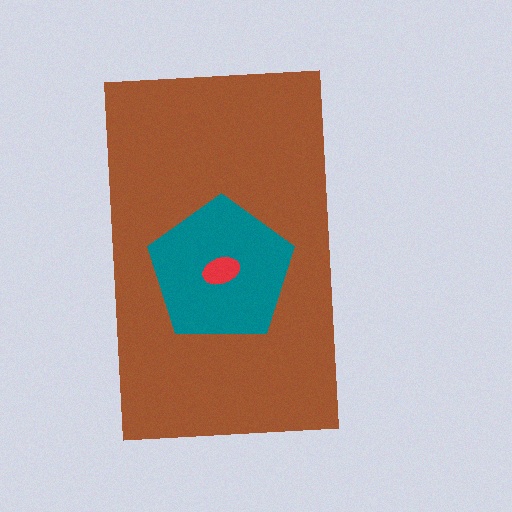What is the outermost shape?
The brown rectangle.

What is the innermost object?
The red ellipse.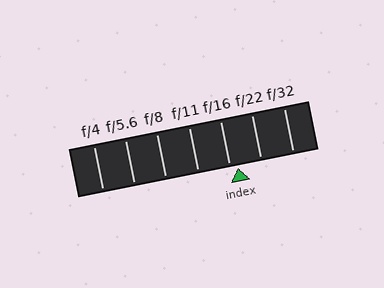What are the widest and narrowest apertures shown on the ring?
The widest aperture shown is f/4 and the narrowest is f/32.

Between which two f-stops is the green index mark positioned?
The index mark is between f/16 and f/22.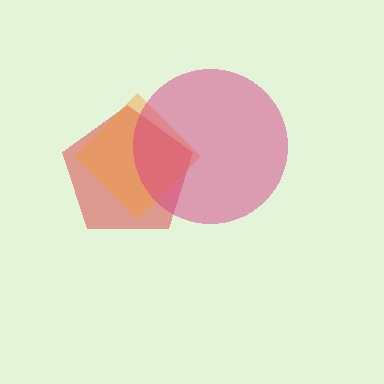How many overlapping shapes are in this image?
There are 3 overlapping shapes in the image.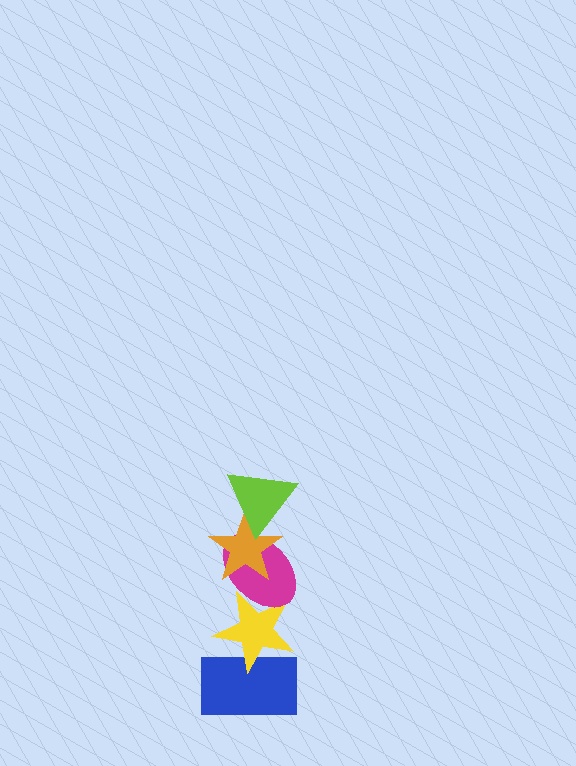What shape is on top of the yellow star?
The magenta ellipse is on top of the yellow star.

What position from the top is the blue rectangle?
The blue rectangle is 5th from the top.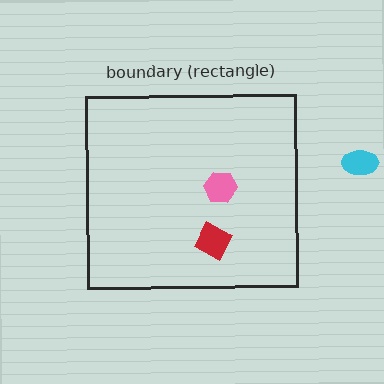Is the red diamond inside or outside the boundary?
Inside.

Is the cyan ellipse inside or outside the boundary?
Outside.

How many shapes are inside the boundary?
2 inside, 1 outside.